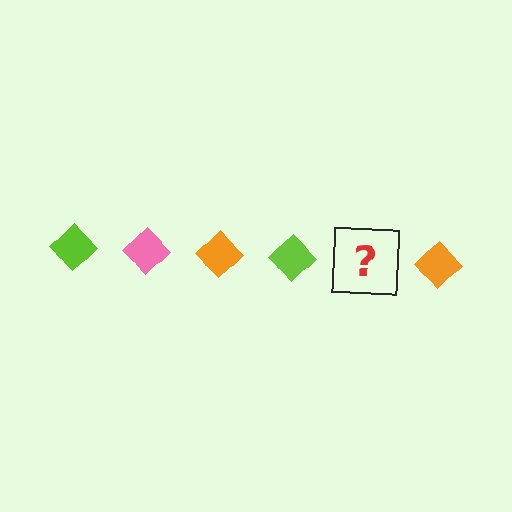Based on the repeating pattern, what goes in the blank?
The blank should be a pink diamond.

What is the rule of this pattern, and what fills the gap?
The rule is that the pattern cycles through lime, pink, orange diamonds. The gap should be filled with a pink diamond.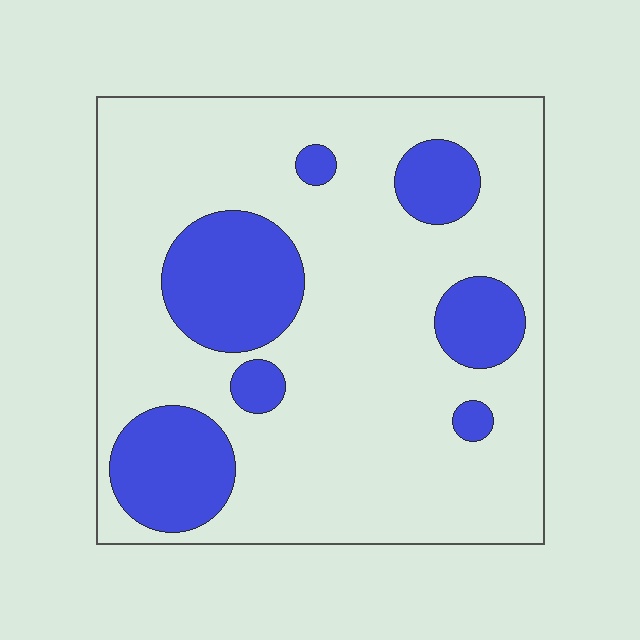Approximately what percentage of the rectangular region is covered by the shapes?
Approximately 25%.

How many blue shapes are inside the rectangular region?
7.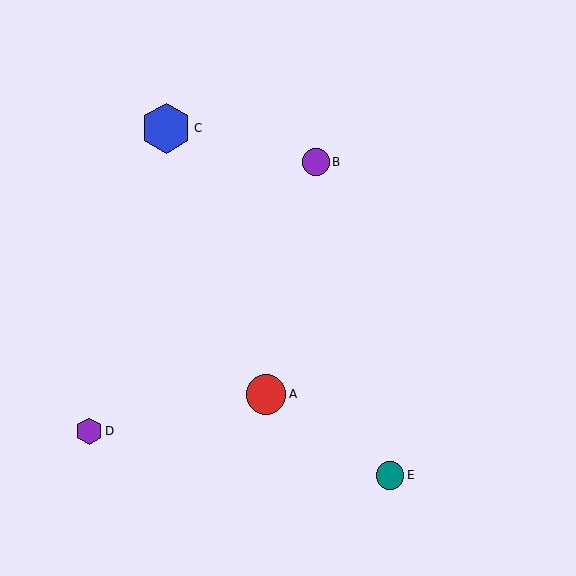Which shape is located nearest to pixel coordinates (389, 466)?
The teal circle (labeled E) at (390, 475) is nearest to that location.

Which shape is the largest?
The blue hexagon (labeled C) is the largest.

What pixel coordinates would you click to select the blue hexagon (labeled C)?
Click at (166, 128) to select the blue hexagon C.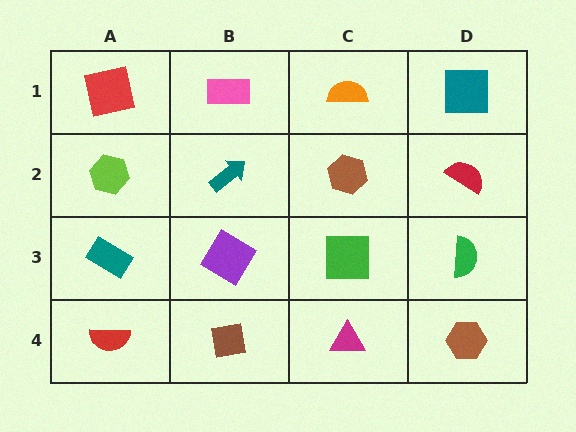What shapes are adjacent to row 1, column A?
A lime hexagon (row 2, column A), a pink rectangle (row 1, column B).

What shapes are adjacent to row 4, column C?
A green square (row 3, column C), a brown square (row 4, column B), a brown hexagon (row 4, column D).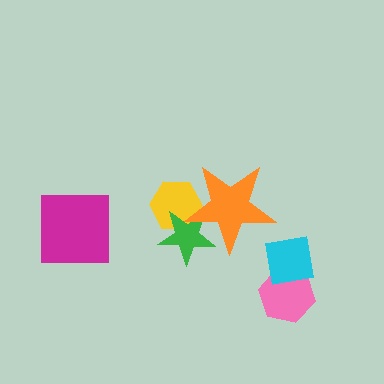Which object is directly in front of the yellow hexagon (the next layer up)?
The green star is directly in front of the yellow hexagon.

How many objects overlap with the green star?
2 objects overlap with the green star.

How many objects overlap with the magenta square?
0 objects overlap with the magenta square.